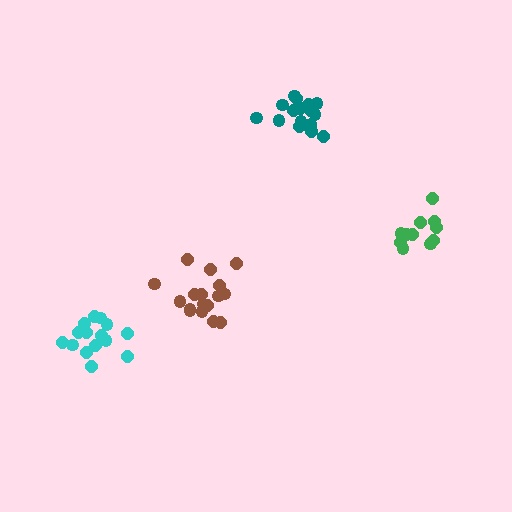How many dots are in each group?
Group 1: 17 dots, Group 2: 11 dots, Group 3: 17 dots, Group 4: 16 dots (61 total).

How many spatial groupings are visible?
There are 4 spatial groupings.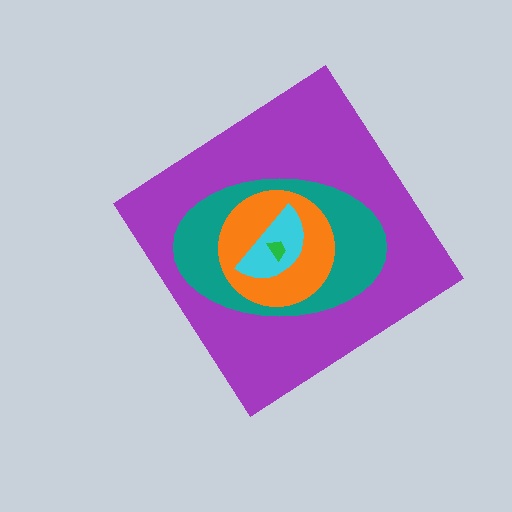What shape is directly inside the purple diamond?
The teal ellipse.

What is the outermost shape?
The purple diamond.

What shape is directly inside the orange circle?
The cyan semicircle.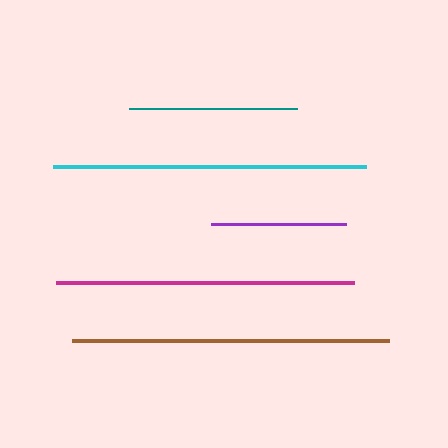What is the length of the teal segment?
The teal segment is approximately 168 pixels long.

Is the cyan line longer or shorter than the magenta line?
The cyan line is longer than the magenta line.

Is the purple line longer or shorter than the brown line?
The brown line is longer than the purple line.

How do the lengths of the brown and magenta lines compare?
The brown and magenta lines are approximately the same length.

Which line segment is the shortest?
The purple line is the shortest at approximately 135 pixels.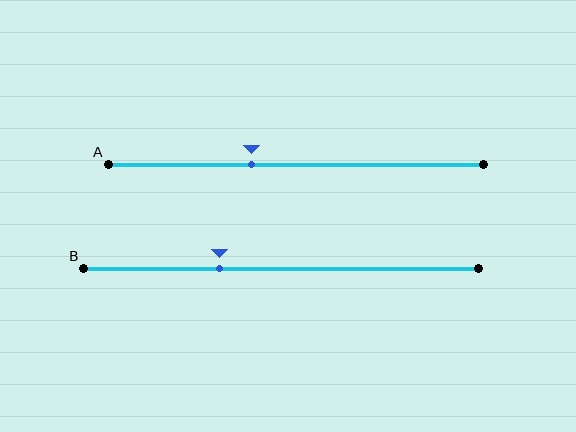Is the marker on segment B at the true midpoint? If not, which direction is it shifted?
No, the marker on segment B is shifted to the left by about 16% of the segment length.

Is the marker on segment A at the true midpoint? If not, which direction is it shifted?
No, the marker on segment A is shifted to the left by about 12% of the segment length.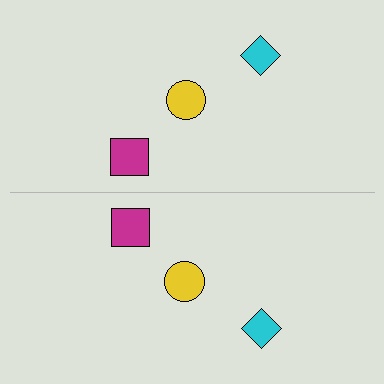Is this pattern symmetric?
Yes, this pattern has bilateral (reflection) symmetry.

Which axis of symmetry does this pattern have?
The pattern has a horizontal axis of symmetry running through the center of the image.